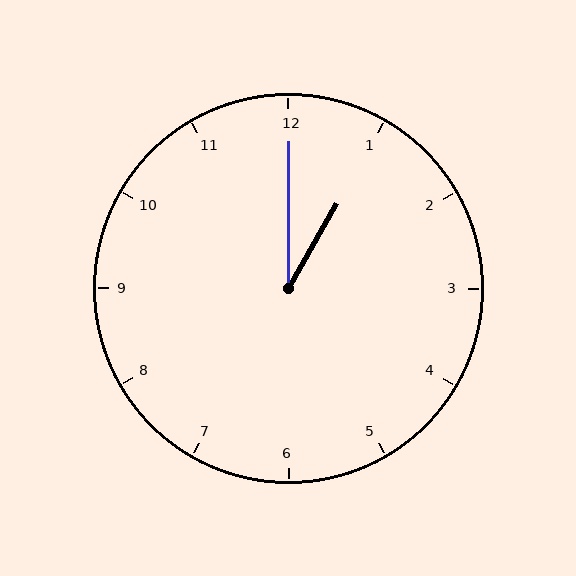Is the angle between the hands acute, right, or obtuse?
It is acute.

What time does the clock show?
1:00.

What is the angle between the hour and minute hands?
Approximately 30 degrees.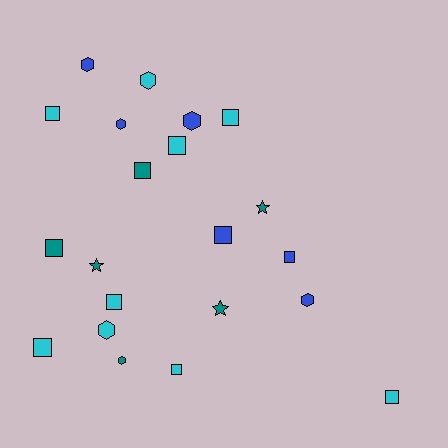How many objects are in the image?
There are 21 objects.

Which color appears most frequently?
Cyan, with 9 objects.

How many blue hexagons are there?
There are 4 blue hexagons.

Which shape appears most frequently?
Square, with 11 objects.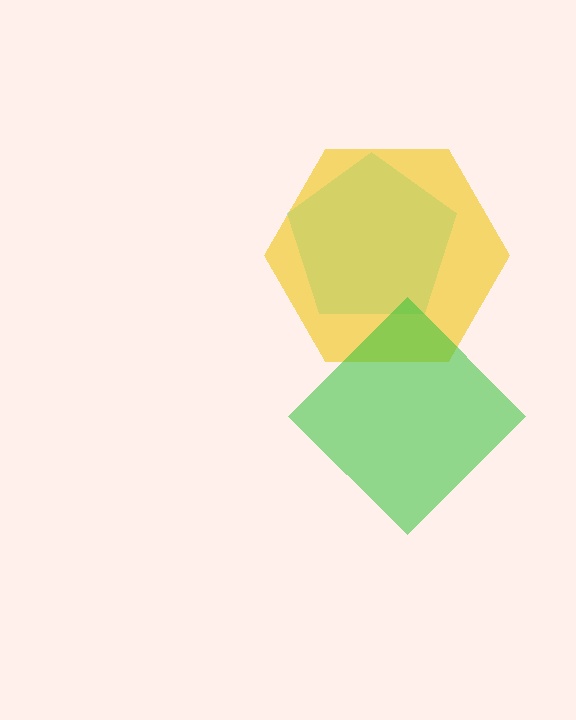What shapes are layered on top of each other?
The layered shapes are: a cyan pentagon, a yellow hexagon, a green diamond.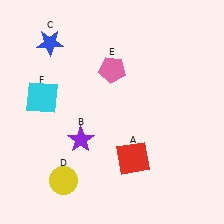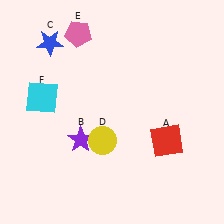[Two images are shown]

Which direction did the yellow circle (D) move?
The yellow circle (D) moved up.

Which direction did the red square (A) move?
The red square (A) moved right.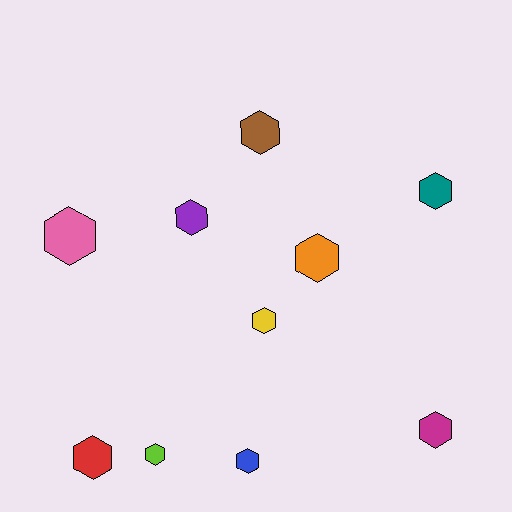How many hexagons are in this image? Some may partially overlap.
There are 10 hexagons.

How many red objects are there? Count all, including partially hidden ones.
There is 1 red object.